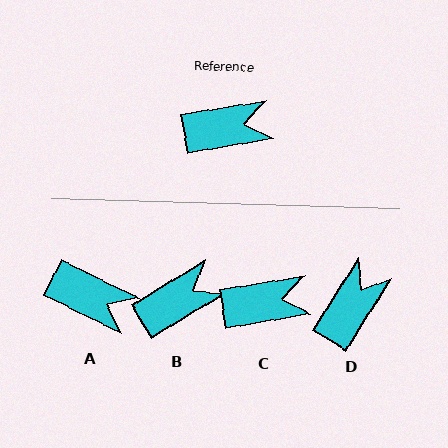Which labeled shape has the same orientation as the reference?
C.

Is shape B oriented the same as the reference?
No, it is off by about 22 degrees.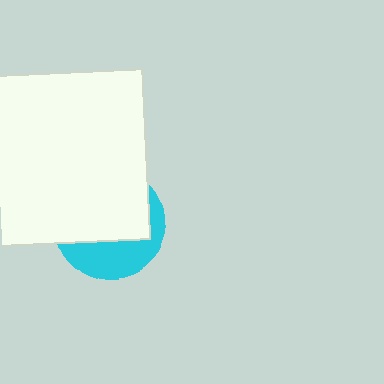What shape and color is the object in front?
The object in front is a white square.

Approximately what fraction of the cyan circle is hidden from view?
Roughly 64% of the cyan circle is hidden behind the white square.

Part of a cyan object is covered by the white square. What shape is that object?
It is a circle.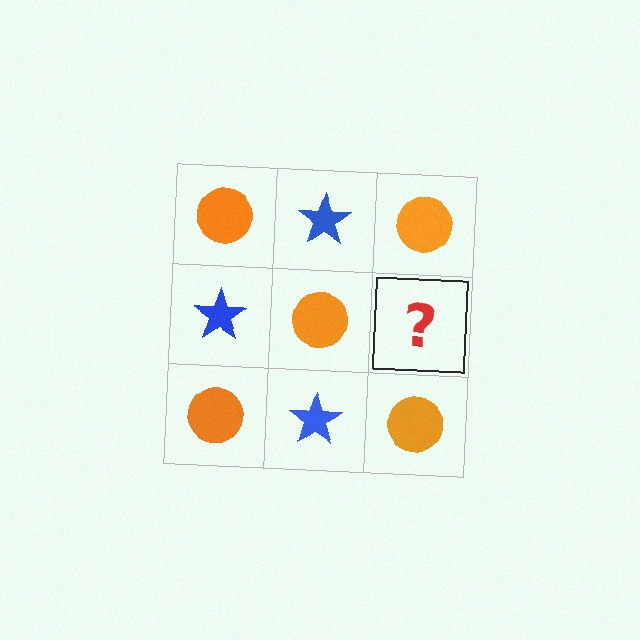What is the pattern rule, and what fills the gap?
The rule is that it alternates orange circle and blue star in a checkerboard pattern. The gap should be filled with a blue star.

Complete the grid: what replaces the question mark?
The question mark should be replaced with a blue star.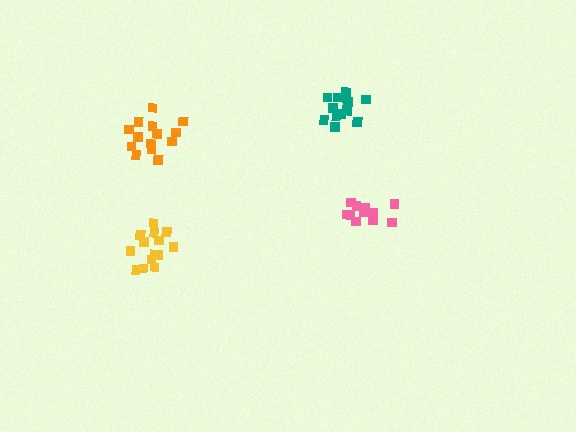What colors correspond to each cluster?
The clusters are colored: orange, pink, teal, yellow.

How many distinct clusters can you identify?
There are 4 distinct clusters.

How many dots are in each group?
Group 1: 14 dots, Group 2: 11 dots, Group 3: 14 dots, Group 4: 15 dots (54 total).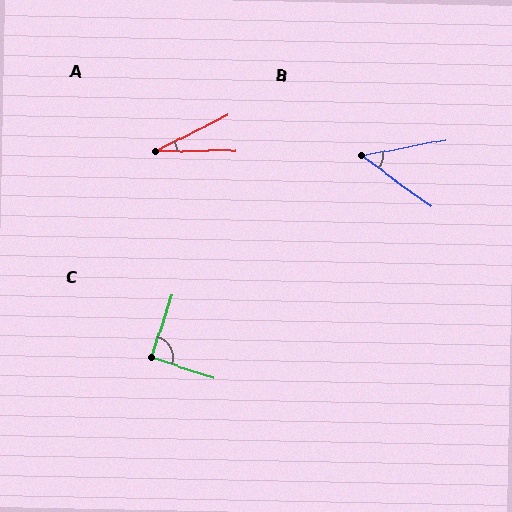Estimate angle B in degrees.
Approximately 47 degrees.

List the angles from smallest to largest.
A (26°), B (47°), C (90°).